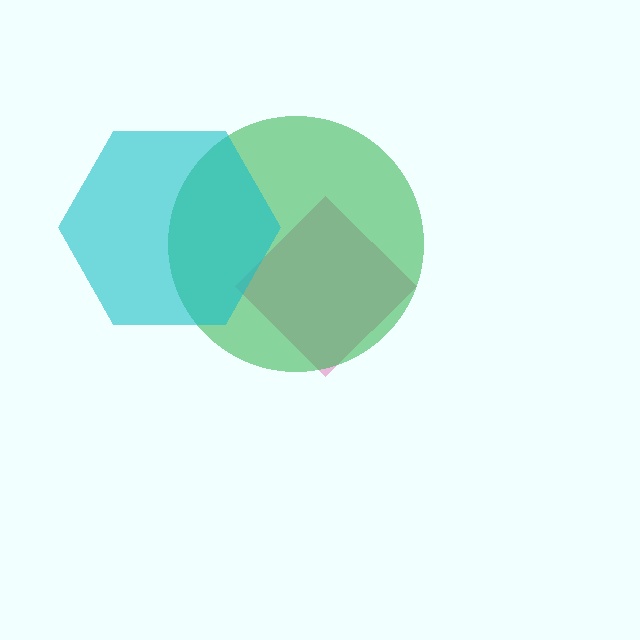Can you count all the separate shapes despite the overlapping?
Yes, there are 3 separate shapes.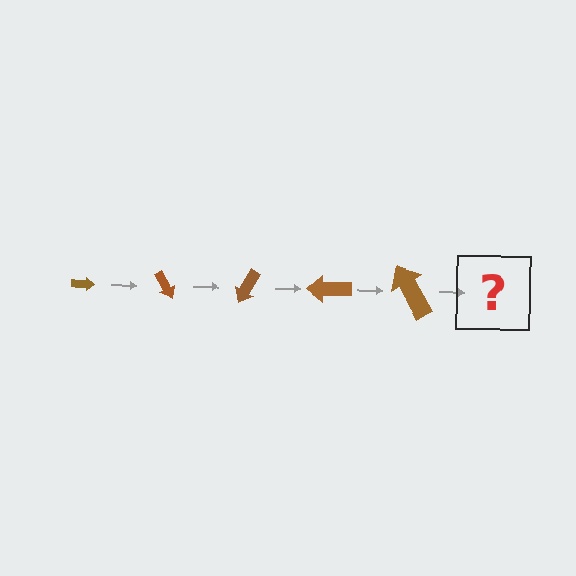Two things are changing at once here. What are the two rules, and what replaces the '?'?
The two rules are that the arrow grows larger each step and it rotates 60 degrees each step. The '?' should be an arrow, larger than the previous one and rotated 300 degrees from the start.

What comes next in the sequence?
The next element should be an arrow, larger than the previous one and rotated 300 degrees from the start.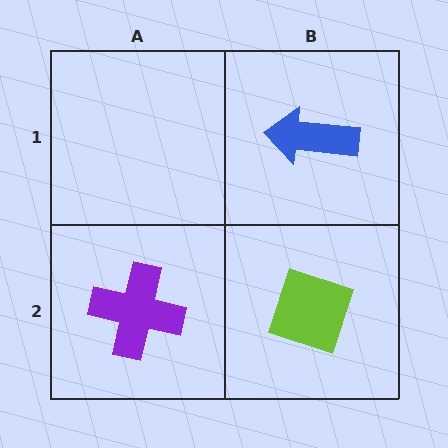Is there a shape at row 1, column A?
No, that cell is empty.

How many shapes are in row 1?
1 shape.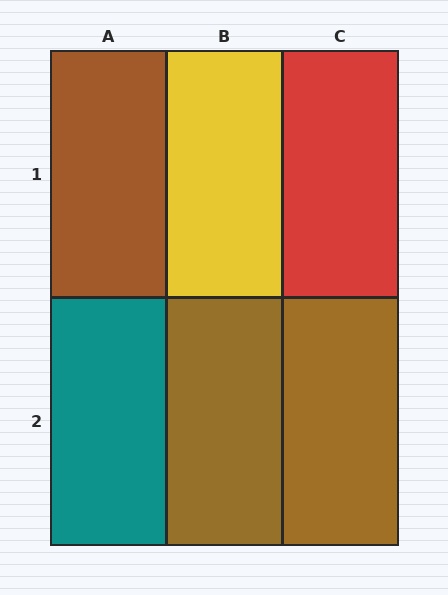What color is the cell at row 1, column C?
Red.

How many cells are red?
1 cell is red.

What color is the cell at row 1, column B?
Yellow.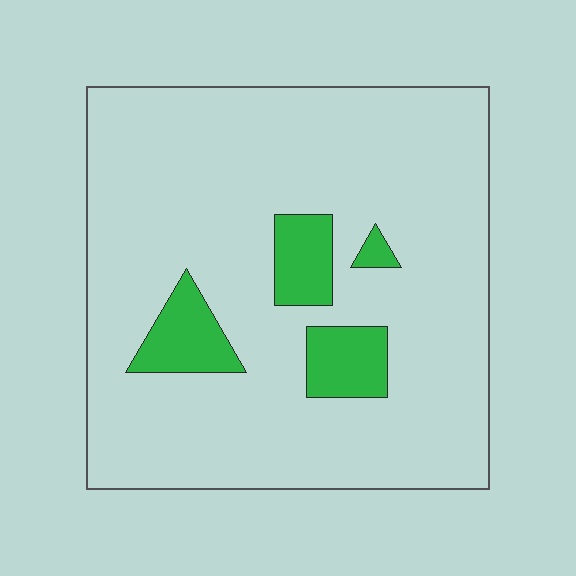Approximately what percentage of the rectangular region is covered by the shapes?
Approximately 10%.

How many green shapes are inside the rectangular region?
4.